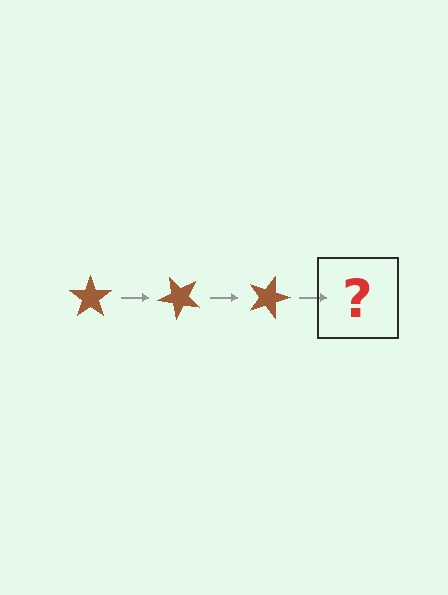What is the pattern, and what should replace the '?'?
The pattern is that the star rotates 45 degrees each step. The '?' should be a brown star rotated 135 degrees.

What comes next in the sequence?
The next element should be a brown star rotated 135 degrees.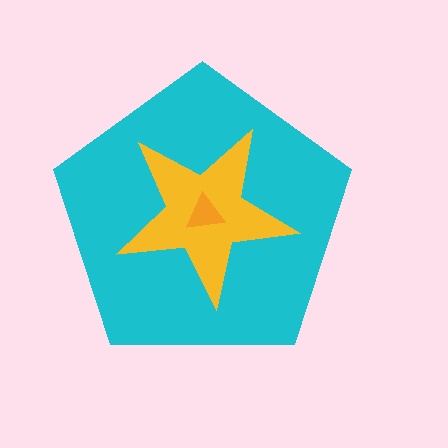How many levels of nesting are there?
3.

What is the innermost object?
The orange triangle.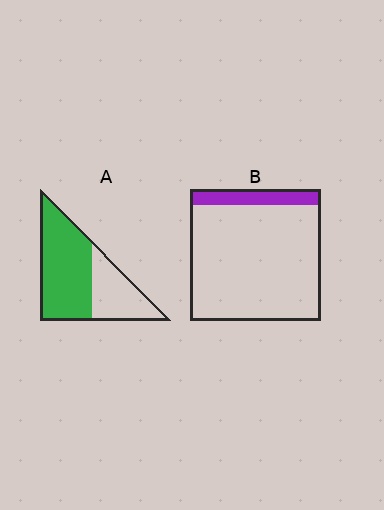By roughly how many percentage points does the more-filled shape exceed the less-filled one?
By roughly 50 percentage points (A over B).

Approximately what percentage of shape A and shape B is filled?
A is approximately 65% and B is approximately 10%.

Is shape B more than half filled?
No.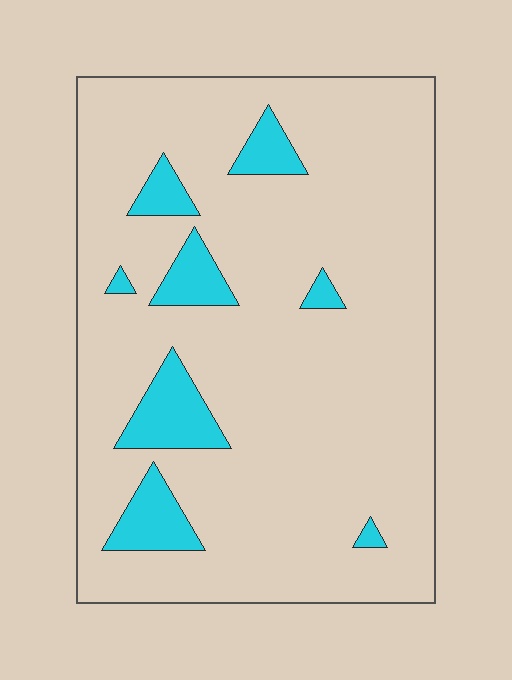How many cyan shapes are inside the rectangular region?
8.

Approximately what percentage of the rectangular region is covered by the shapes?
Approximately 10%.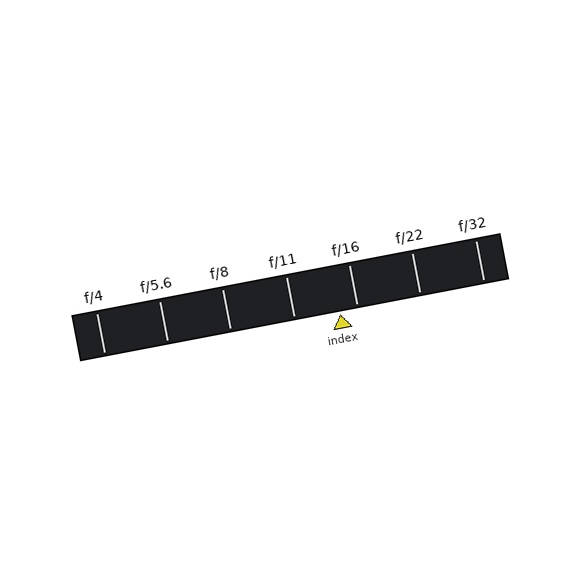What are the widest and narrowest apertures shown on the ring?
The widest aperture shown is f/4 and the narrowest is f/32.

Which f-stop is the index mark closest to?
The index mark is closest to f/16.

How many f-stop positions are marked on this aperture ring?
There are 7 f-stop positions marked.